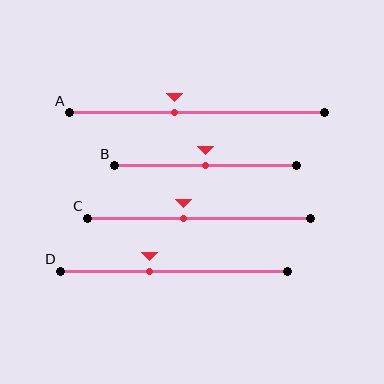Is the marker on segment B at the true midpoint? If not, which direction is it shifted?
Yes, the marker on segment B is at the true midpoint.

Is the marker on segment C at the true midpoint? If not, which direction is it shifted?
No, the marker on segment C is shifted to the left by about 7% of the segment length.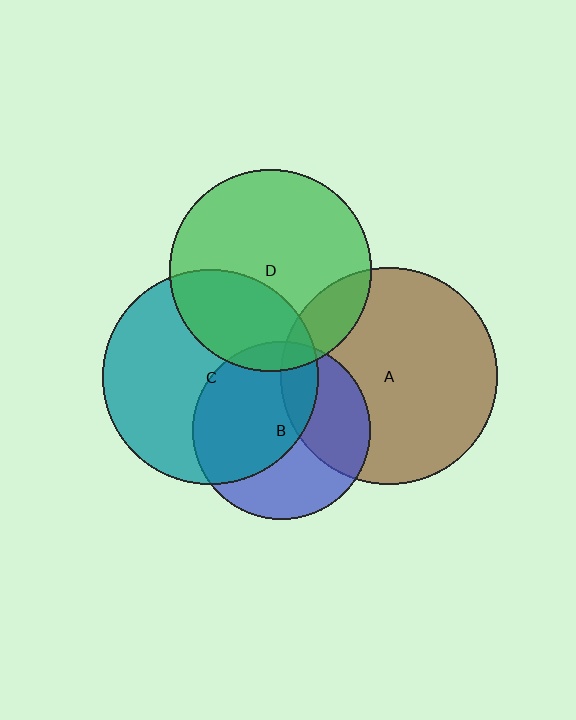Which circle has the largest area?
Circle A (brown).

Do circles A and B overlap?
Yes.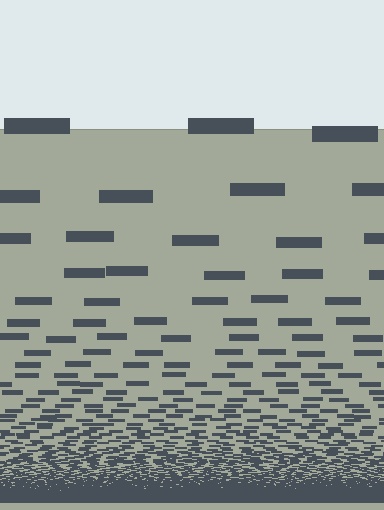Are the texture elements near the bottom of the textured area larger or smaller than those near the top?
Smaller. The gradient is inverted — elements near the bottom are smaller and denser.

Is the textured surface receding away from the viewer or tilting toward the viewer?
The surface appears to tilt toward the viewer. Texture elements get larger and sparser toward the top.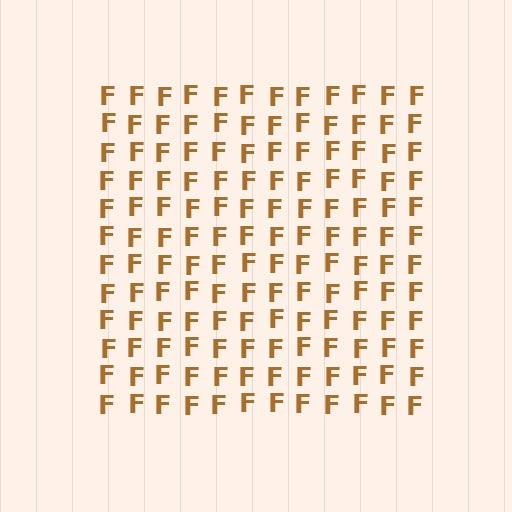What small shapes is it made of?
It is made of small letter F's.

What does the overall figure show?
The overall figure shows a square.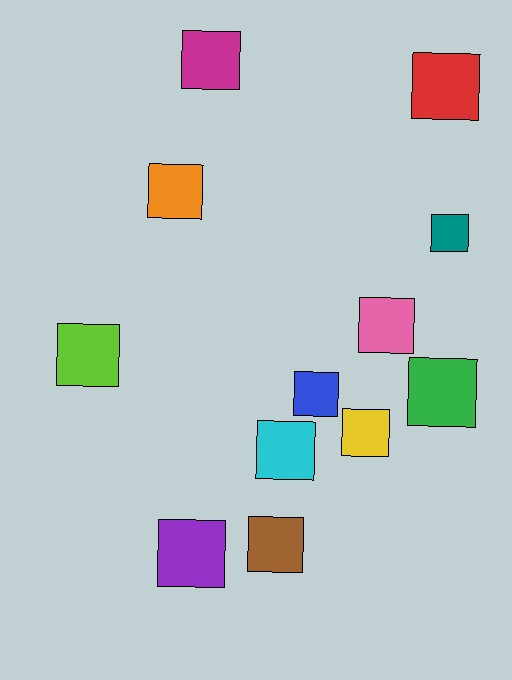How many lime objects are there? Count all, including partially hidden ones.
There is 1 lime object.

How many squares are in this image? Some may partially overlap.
There are 12 squares.